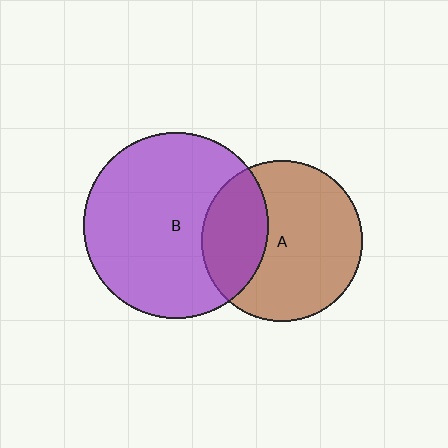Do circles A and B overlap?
Yes.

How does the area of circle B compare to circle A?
Approximately 1.3 times.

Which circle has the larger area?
Circle B (purple).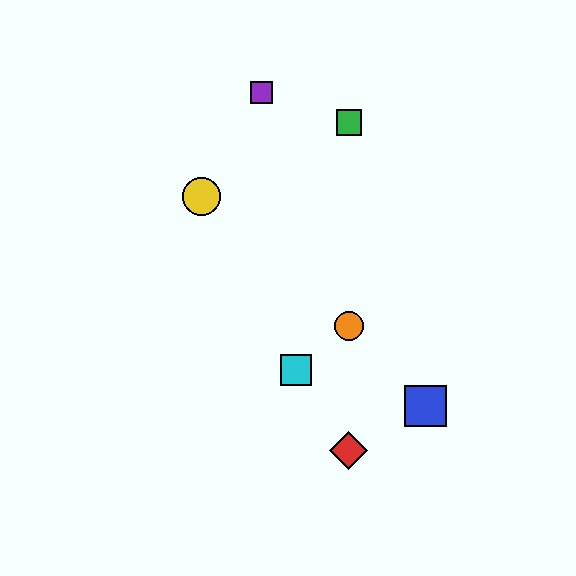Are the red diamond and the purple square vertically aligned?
No, the red diamond is at x≈349 and the purple square is at x≈261.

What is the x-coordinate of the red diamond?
The red diamond is at x≈349.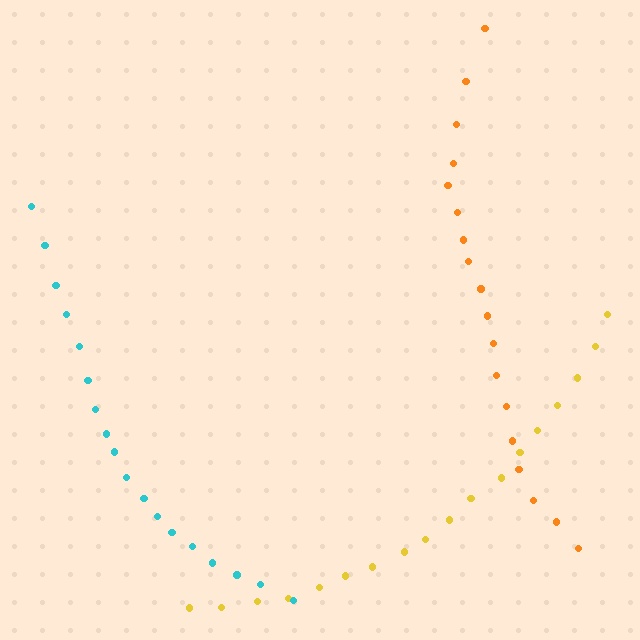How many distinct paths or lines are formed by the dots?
There are 3 distinct paths.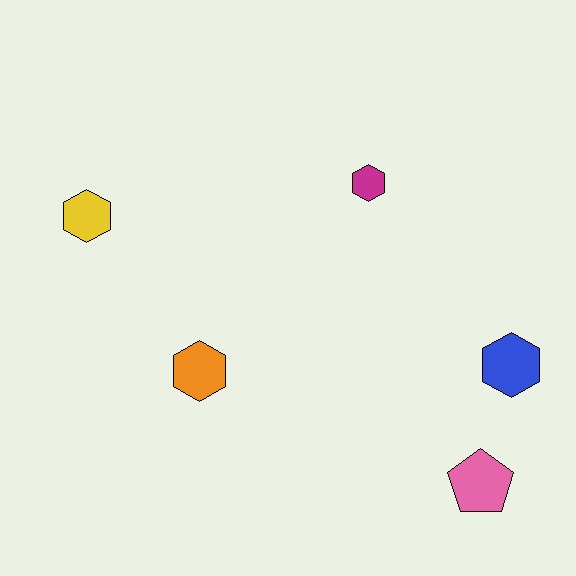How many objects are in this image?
There are 5 objects.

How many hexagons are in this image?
There are 4 hexagons.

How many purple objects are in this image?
There are no purple objects.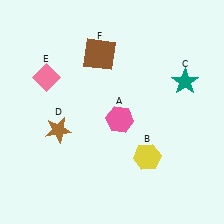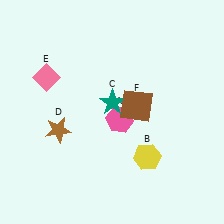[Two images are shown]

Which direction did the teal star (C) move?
The teal star (C) moved left.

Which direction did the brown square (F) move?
The brown square (F) moved down.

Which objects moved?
The objects that moved are: the teal star (C), the brown square (F).